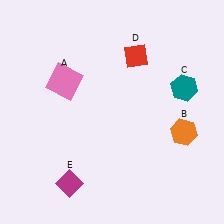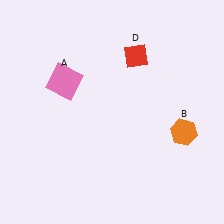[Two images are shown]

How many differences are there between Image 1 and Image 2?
There are 2 differences between the two images.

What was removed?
The magenta diamond (E), the teal hexagon (C) were removed in Image 2.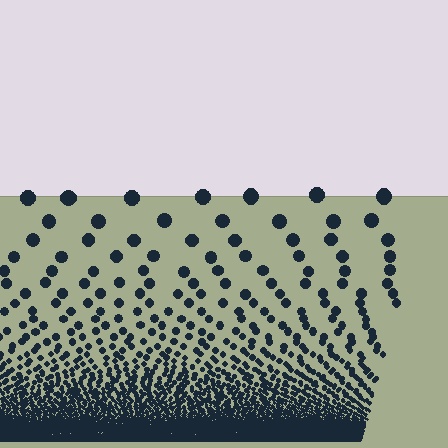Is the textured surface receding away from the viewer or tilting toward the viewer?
The surface appears to tilt toward the viewer. Texture elements get larger and sparser toward the top.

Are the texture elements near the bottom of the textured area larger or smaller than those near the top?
Smaller. The gradient is inverted — elements near the bottom are smaller and denser.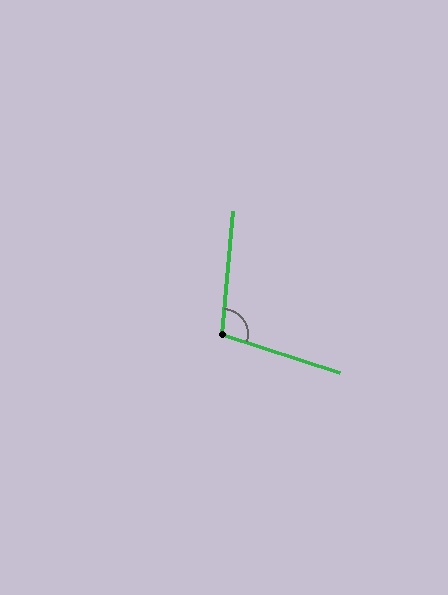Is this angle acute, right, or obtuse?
It is obtuse.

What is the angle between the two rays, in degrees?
Approximately 103 degrees.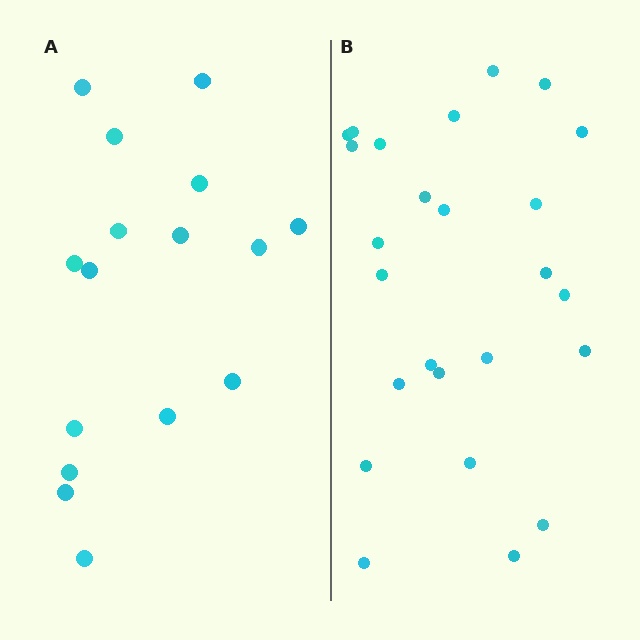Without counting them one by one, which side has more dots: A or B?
Region B (the right region) has more dots.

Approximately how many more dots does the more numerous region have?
Region B has roughly 8 or so more dots than region A.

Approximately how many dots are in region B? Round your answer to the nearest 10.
About 20 dots. (The exact count is 25, which rounds to 20.)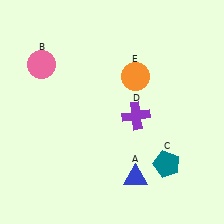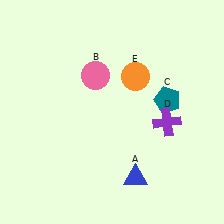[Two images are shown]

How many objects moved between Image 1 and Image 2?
3 objects moved between the two images.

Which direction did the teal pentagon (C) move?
The teal pentagon (C) moved up.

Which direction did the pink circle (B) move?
The pink circle (B) moved right.